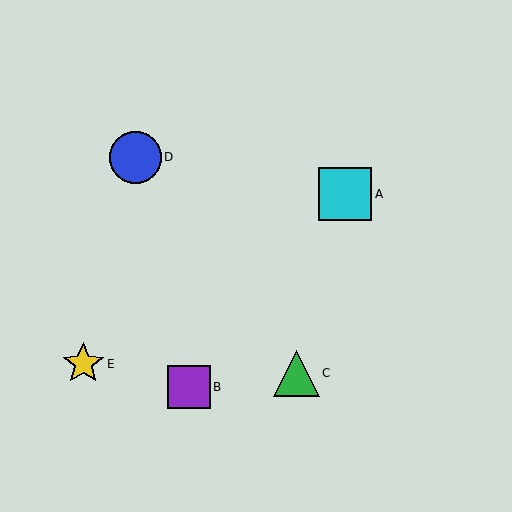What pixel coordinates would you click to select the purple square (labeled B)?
Click at (189, 387) to select the purple square B.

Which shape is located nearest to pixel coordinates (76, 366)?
The yellow star (labeled E) at (83, 364) is nearest to that location.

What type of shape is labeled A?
Shape A is a cyan square.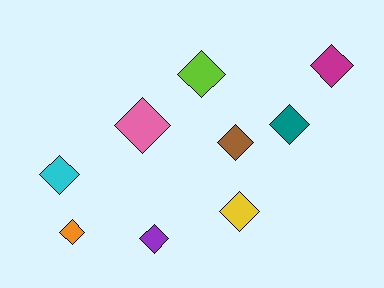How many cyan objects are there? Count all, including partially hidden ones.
There is 1 cyan object.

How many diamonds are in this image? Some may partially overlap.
There are 9 diamonds.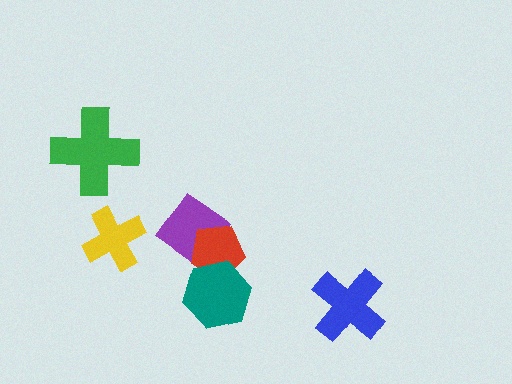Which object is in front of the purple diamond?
The red pentagon is in front of the purple diamond.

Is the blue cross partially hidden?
No, no other shape covers it.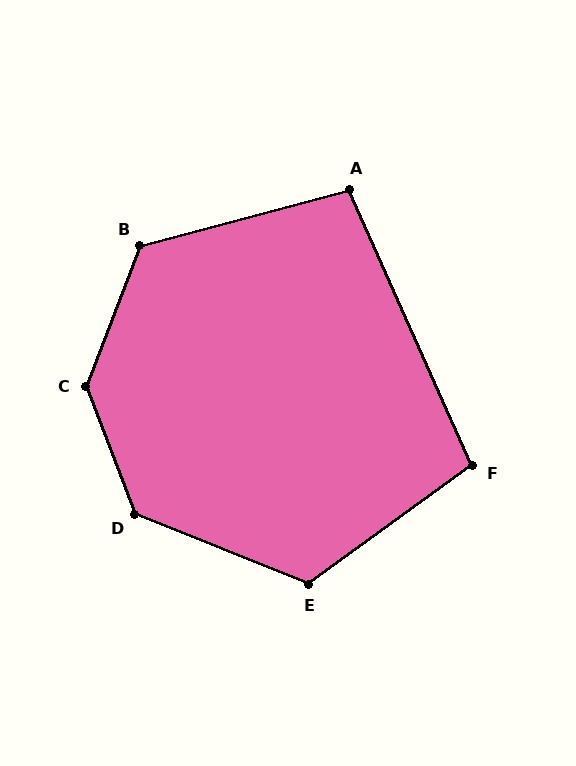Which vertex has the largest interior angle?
C, at approximately 138 degrees.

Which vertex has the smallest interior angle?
A, at approximately 99 degrees.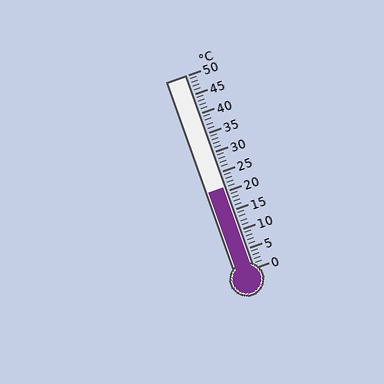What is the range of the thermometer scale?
The thermometer scale ranges from 0°C to 50°C.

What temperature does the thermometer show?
The thermometer shows approximately 21°C.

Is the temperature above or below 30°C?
The temperature is below 30°C.